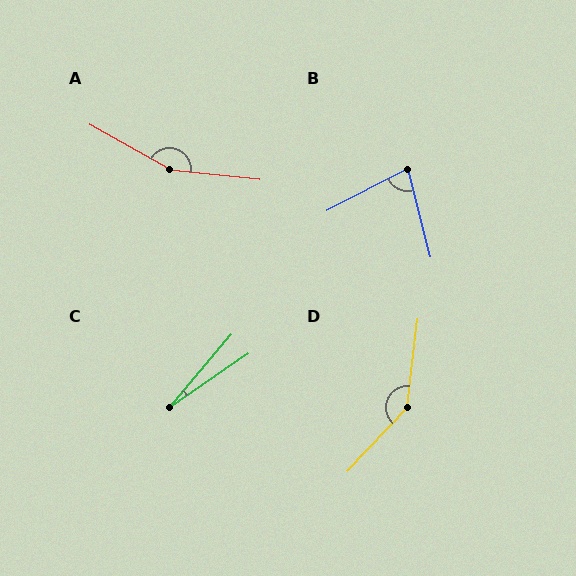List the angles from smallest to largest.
C (15°), B (77°), D (144°), A (157°).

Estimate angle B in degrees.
Approximately 77 degrees.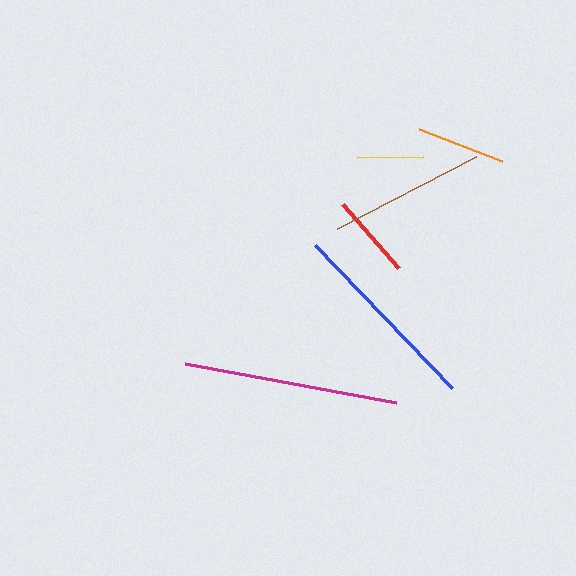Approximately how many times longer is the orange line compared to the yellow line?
The orange line is approximately 1.3 times the length of the yellow line.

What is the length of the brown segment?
The brown segment is approximately 156 pixels long.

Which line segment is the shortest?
The yellow line is the shortest at approximately 67 pixels.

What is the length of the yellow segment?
The yellow segment is approximately 67 pixels long.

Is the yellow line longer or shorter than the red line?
The red line is longer than the yellow line.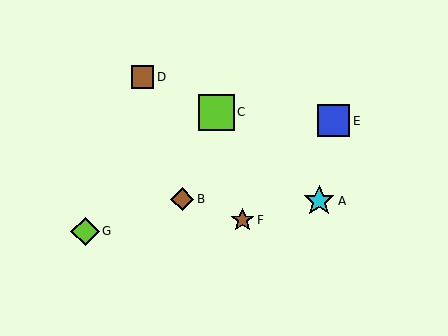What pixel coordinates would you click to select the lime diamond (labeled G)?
Click at (85, 231) to select the lime diamond G.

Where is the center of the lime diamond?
The center of the lime diamond is at (85, 231).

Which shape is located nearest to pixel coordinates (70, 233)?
The lime diamond (labeled G) at (85, 231) is nearest to that location.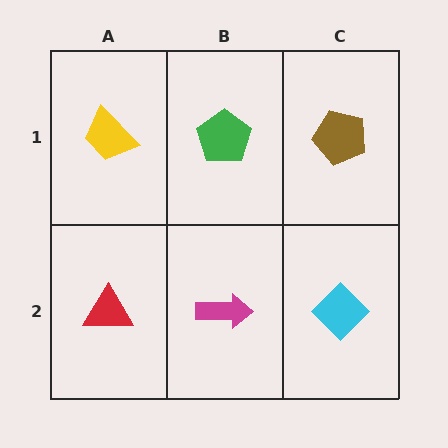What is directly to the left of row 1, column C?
A green pentagon.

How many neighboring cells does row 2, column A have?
2.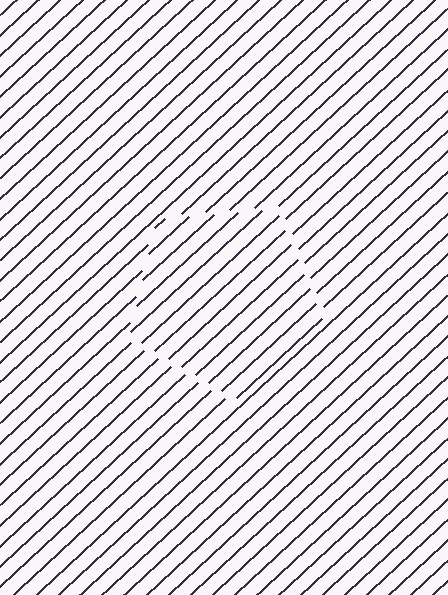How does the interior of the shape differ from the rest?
The interior of the shape contains the same grating, shifted by half a period — the contour is defined by the phase discontinuity where line-ends from the inner and outer gratings abut.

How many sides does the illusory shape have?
5 sides — the line-ends trace a pentagon.